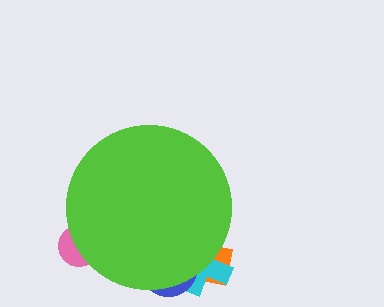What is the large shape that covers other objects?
A lime circle.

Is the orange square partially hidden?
Yes, the orange square is partially hidden behind the lime circle.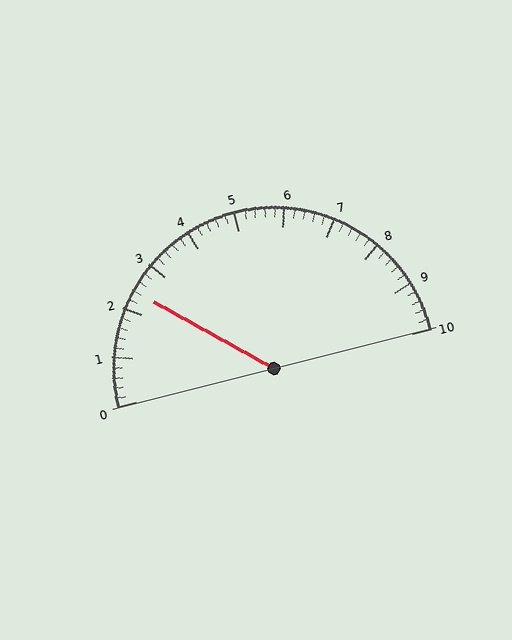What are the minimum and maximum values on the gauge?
The gauge ranges from 0 to 10.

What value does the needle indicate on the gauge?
The needle indicates approximately 2.4.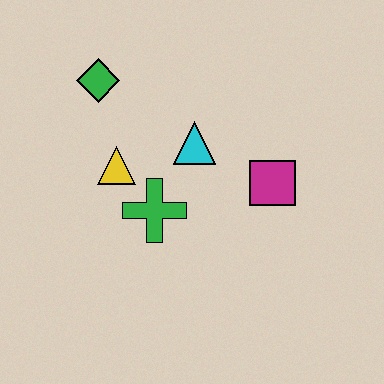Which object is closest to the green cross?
The yellow triangle is closest to the green cross.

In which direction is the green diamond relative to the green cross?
The green diamond is above the green cross.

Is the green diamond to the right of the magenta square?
No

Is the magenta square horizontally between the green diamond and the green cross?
No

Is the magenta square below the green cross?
No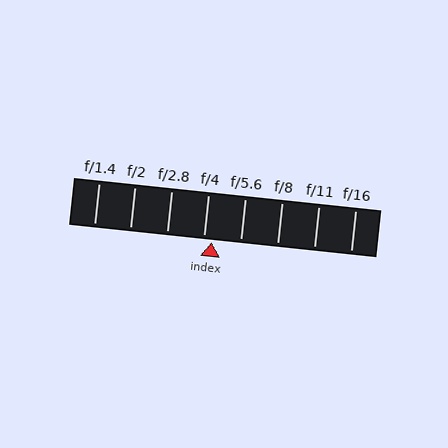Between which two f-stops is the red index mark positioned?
The index mark is between f/4 and f/5.6.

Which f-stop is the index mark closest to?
The index mark is closest to f/4.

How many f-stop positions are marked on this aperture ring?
There are 8 f-stop positions marked.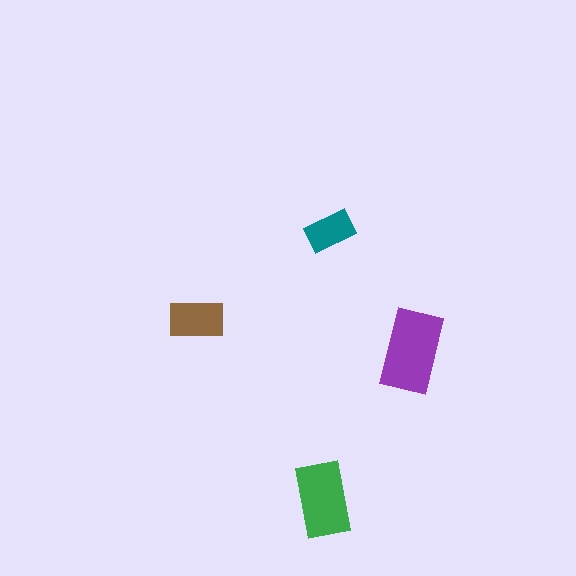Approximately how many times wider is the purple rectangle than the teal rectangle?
About 1.5 times wider.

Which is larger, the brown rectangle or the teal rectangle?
The brown one.